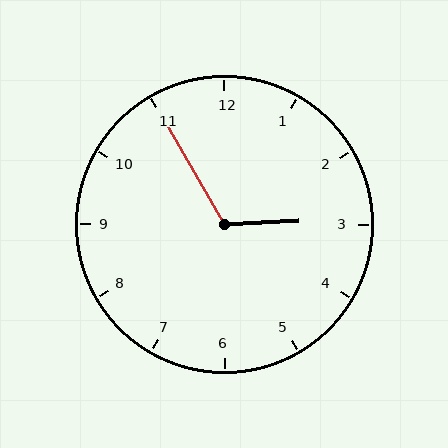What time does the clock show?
2:55.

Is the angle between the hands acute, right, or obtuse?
It is obtuse.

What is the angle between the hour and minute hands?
Approximately 118 degrees.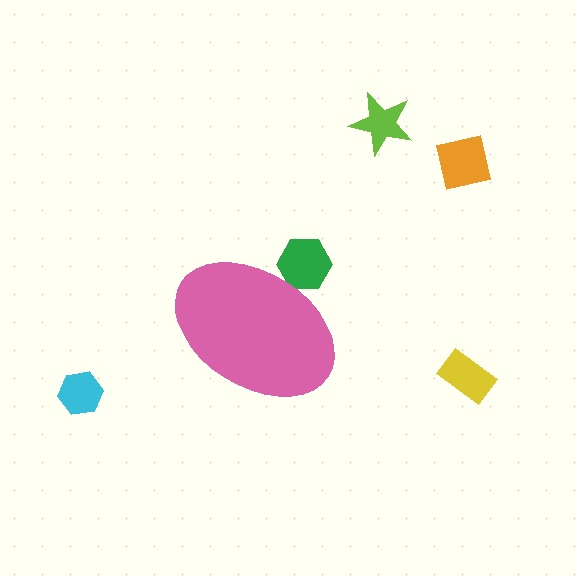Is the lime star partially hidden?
No, the lime star is fully visible.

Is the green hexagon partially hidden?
Yes, the green hexagon is partially hidden behind the pink ellipse.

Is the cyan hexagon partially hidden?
No, the cyan hexagon is fully visible.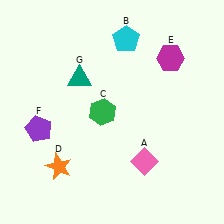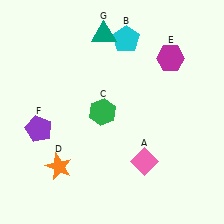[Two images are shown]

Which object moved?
The teal triangle (G) moved up.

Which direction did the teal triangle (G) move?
The teal triangle (G) moved up.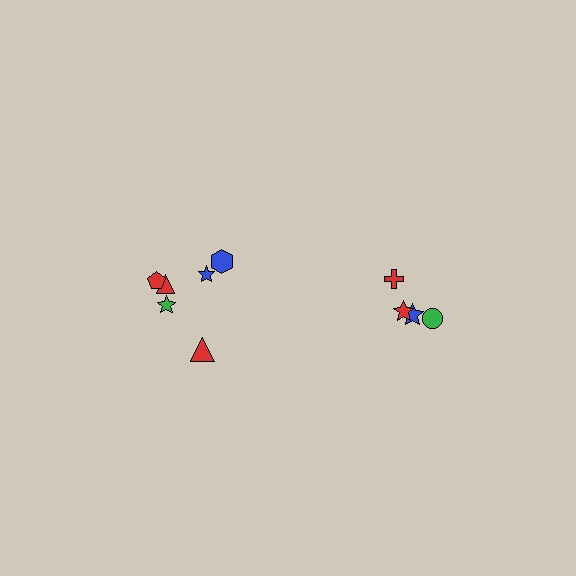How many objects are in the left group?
There are 6 objects.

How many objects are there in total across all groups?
There are 10 objects.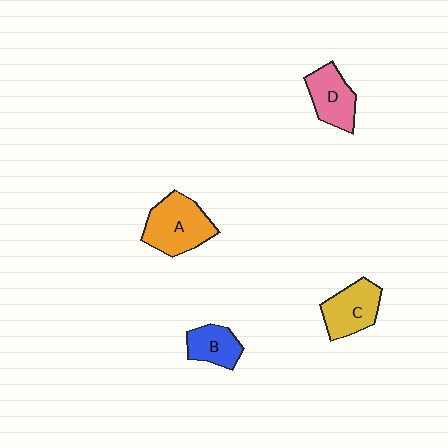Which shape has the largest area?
Shape A (orange).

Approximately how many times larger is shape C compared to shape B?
Approximately 1.4 times.